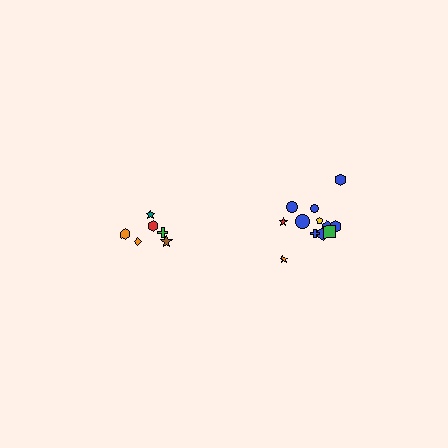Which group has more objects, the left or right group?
The right group.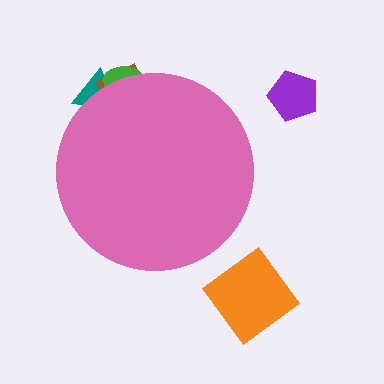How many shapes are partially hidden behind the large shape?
3 shapes are partially hidden.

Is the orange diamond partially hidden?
No, the orange diamond is fully visible.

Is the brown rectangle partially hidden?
Yes, the brown rectangle is partially hidden behind the pink circle.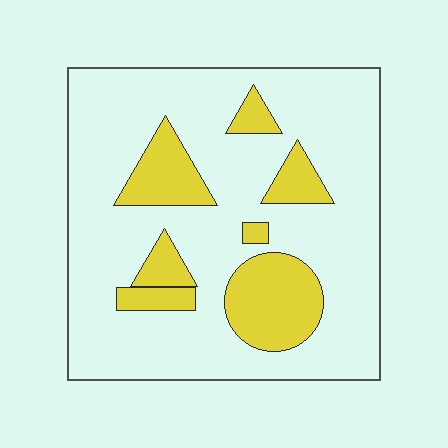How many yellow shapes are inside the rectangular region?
7.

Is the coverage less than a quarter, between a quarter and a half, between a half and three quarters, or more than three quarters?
Less than a quarter.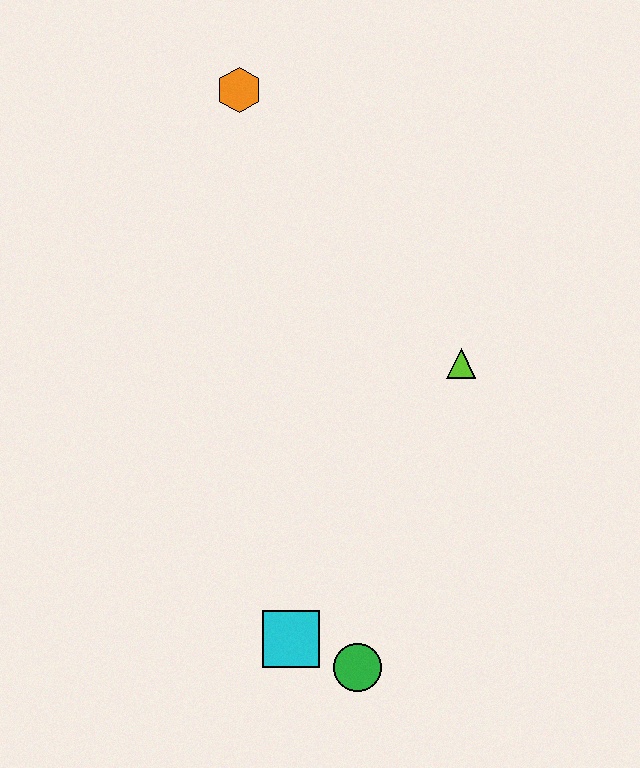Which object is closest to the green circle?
The cyan square is closest to the green circle.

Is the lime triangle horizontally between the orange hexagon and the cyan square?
No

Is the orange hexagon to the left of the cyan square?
Yes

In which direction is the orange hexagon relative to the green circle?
The orange hexagon is above the green circle.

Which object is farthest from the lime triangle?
The orange hexagon is farthest from the lime triangle.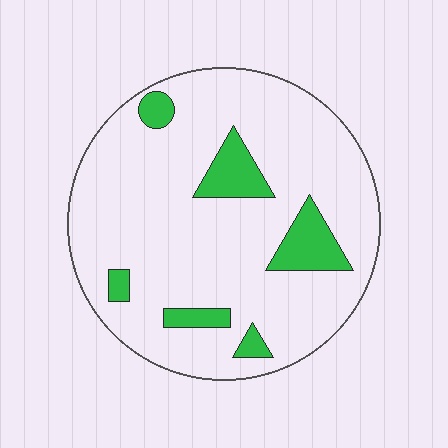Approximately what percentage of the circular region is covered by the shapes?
Approximately 15%.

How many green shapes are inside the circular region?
6.